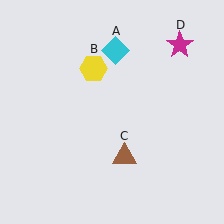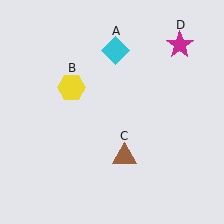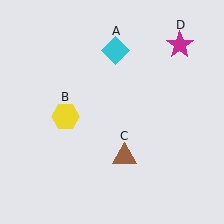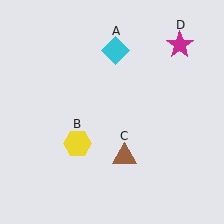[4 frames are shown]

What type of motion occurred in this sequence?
The yellow hexagon (object B) rotated counterclockwise around the center of the scene.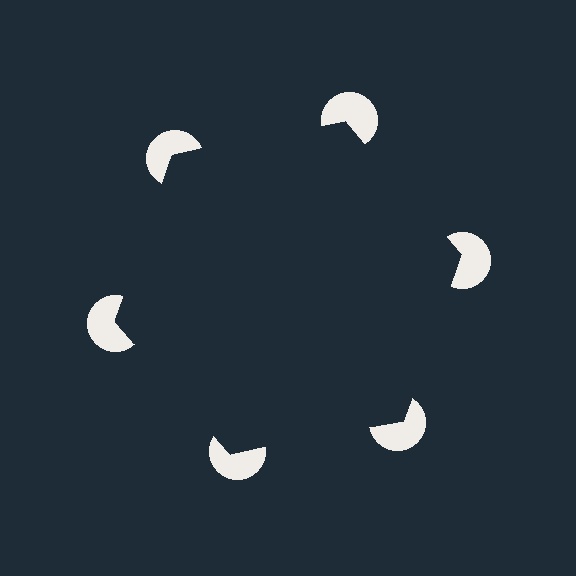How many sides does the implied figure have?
6 sides.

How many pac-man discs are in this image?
There are 6 — one at each vertex of the illusory hexagon.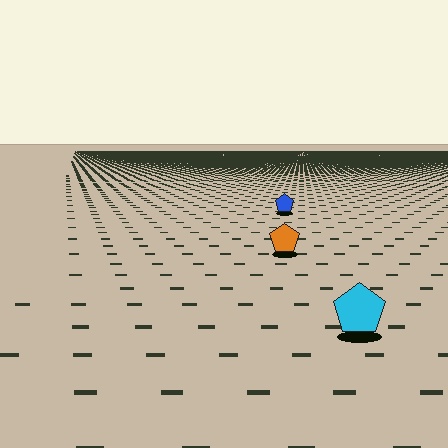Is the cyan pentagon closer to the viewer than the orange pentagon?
Yes. The cyan pentagon is closer — you can tell from the texture gradient: the ground texture is coarser near it.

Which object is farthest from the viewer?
The blue pentagon is farthest from the viewer. It appears smaller and the ground texture around it is denser.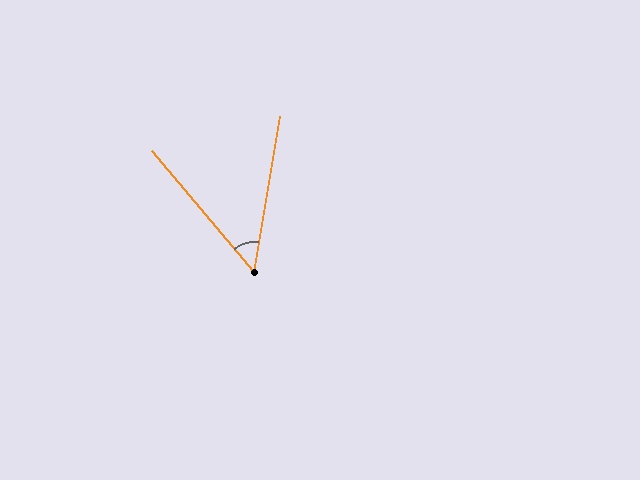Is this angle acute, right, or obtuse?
It is acute.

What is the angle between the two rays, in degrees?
Approximately 50 degrees.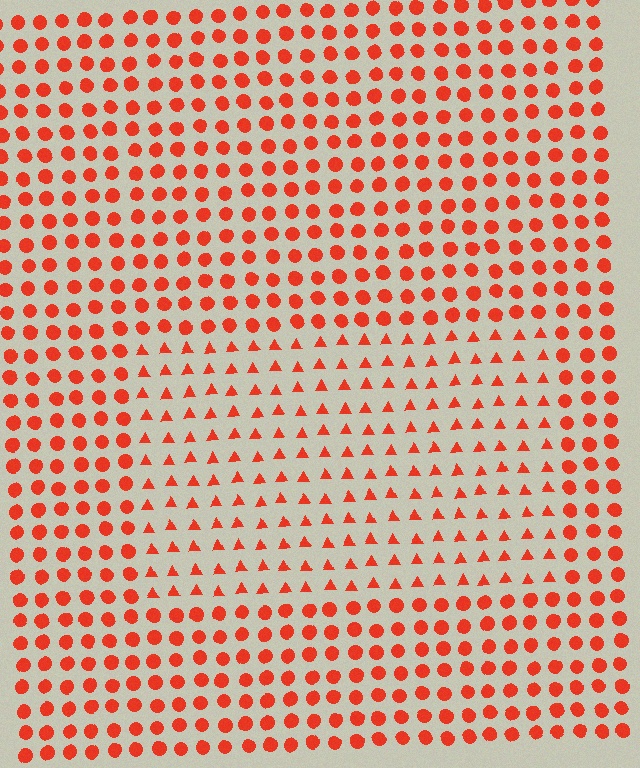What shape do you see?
I see a rectangle.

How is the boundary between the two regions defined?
The boundary is defined by a change in element shape: triangles inside vs. circles outside. All elements share the same color and spacing.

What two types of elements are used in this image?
The image uses triangles inside the rectangle region and circles outside it.